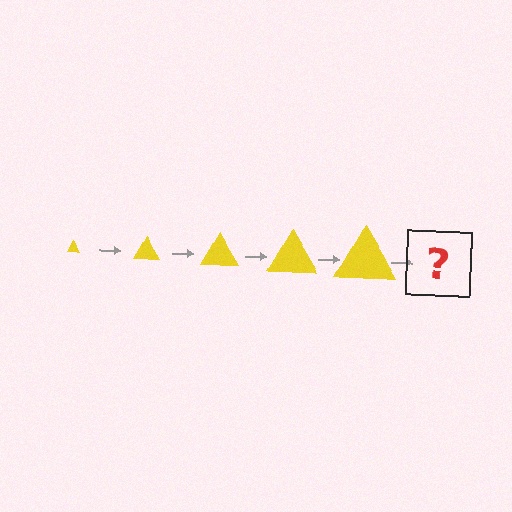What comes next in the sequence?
The next element should be a yellow triangle, larger than the previous one.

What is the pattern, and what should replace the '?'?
The pattern is that the triangle gets progressively larger each step. The '?' should be a yellow triangle, larger than the previous one.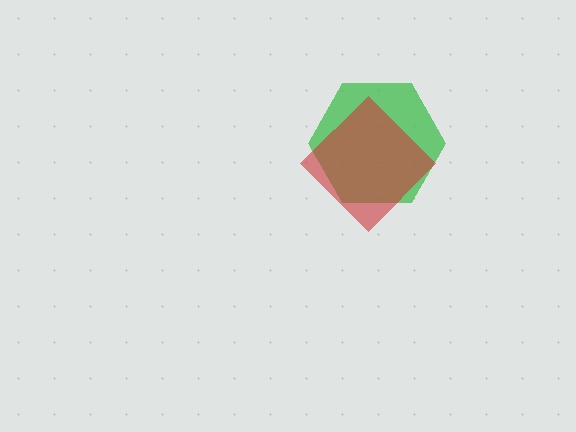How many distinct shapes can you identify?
There are 2 distinct shapes: a green hexagon, a red diamond.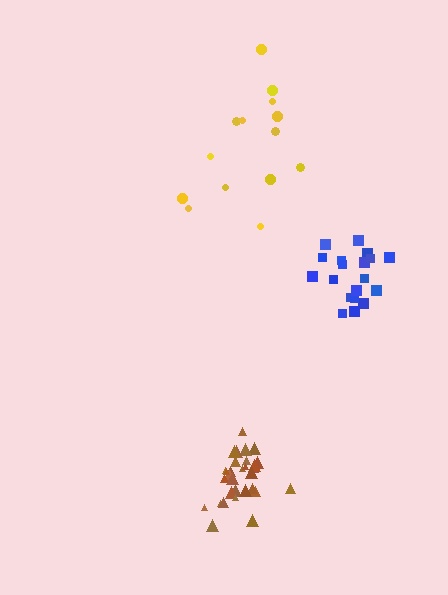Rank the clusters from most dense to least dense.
brown, blue, yellow.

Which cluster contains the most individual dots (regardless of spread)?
Brown (33).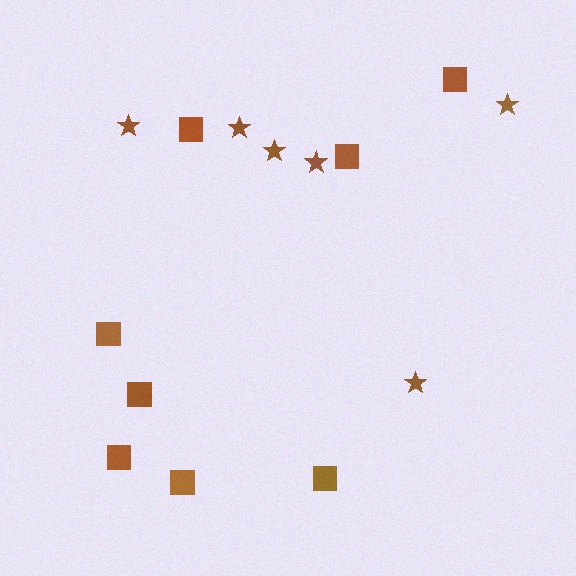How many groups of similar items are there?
There are 2 groups: one group of squares (8) and one group of stars (6).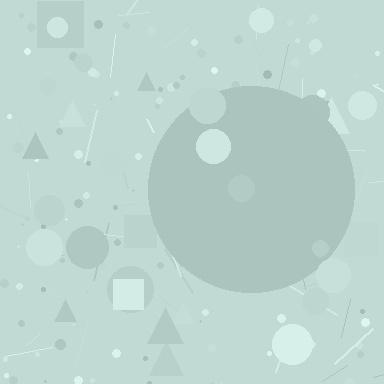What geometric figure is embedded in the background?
A circle is embedded in the background.